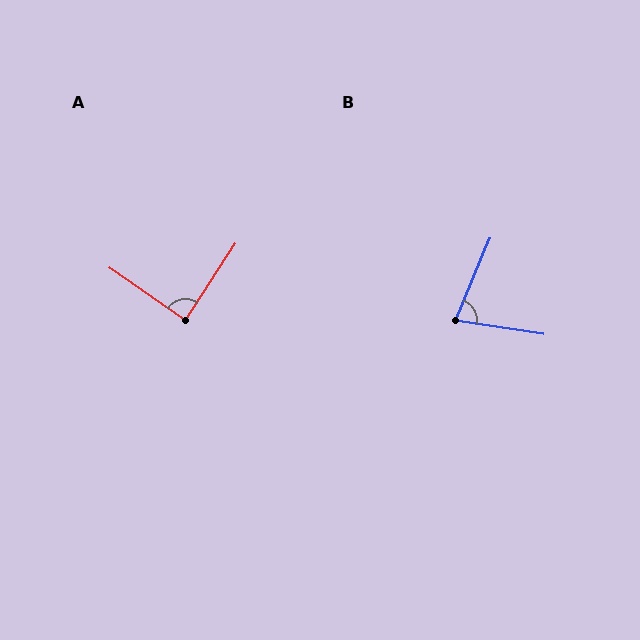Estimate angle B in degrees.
Approximately 76 degrees.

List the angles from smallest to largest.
B (76°), A (88°).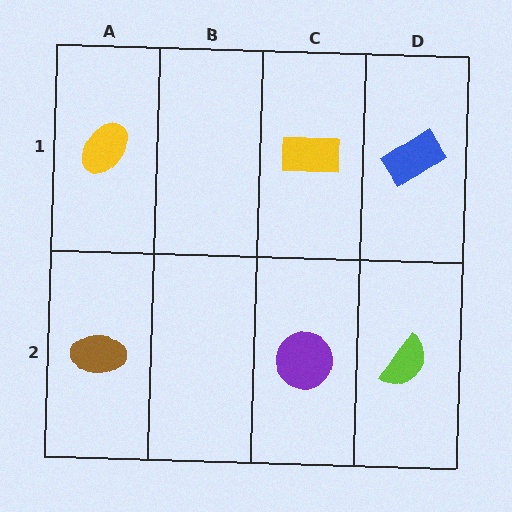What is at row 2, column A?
A brown ellipse.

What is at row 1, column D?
A blue rectangle.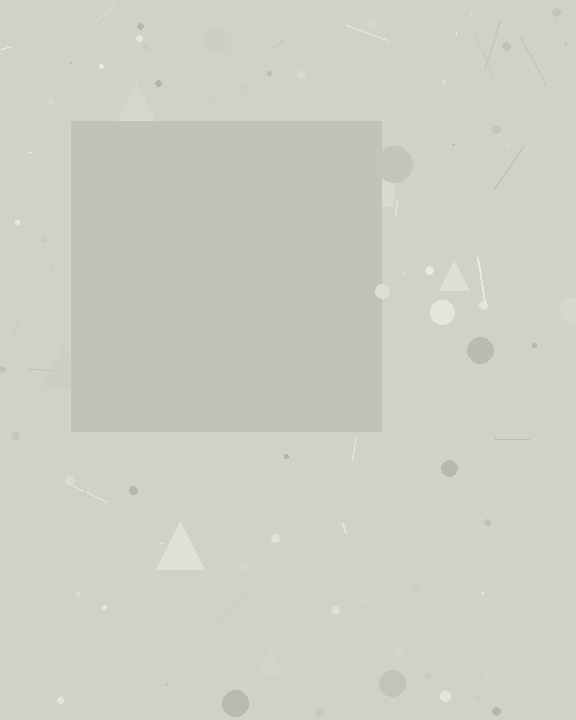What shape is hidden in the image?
A square is hidden in the image.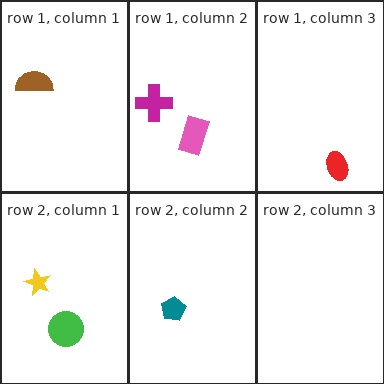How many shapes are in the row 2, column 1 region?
2.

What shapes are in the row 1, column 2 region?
The pink rectangle, the magenta cross.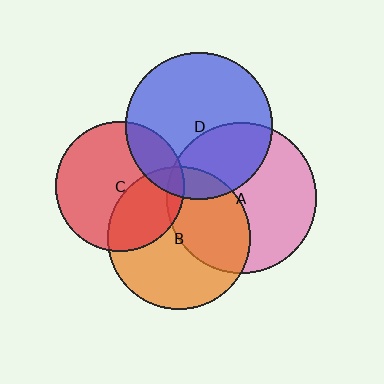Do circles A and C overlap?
Yes.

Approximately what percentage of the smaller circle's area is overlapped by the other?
Approximately 5%.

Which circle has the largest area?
Circle A (pink).